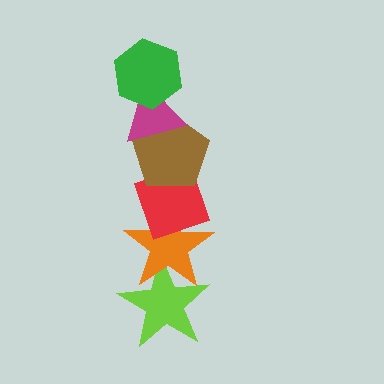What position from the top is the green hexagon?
The green hexagon is 1st from the top.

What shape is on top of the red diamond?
The brown pentagon is on top of the red diamond.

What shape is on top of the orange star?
The red diamond is on top of the orange star.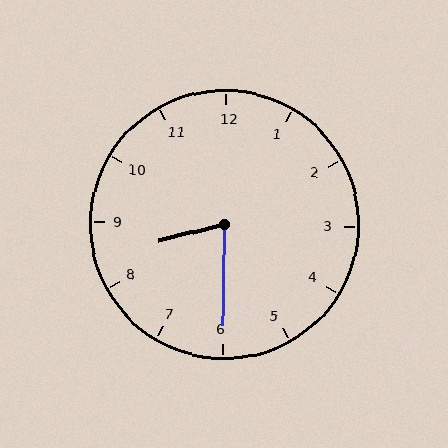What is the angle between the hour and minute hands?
Approximately 75 degrees.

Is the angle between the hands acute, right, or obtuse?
It is acute.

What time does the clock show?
8:30.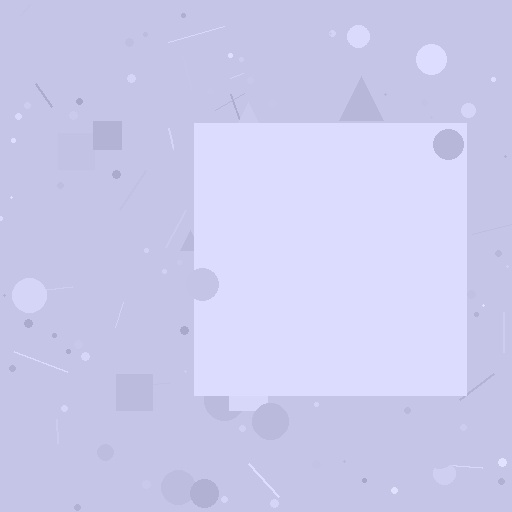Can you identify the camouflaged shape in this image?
The camouflaged shape is a square.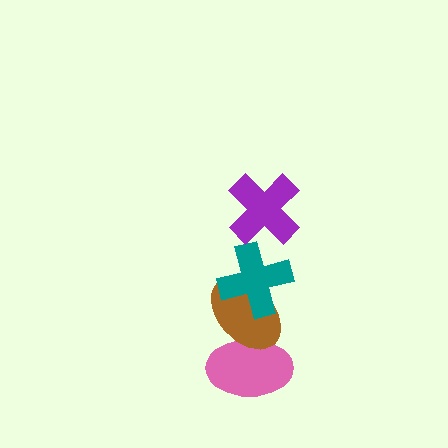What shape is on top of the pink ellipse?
The brown ellipse is on top of the pink ellipse.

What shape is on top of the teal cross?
The purple cross is on top of the teal cross.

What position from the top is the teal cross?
The teal cross is 2nd from the top.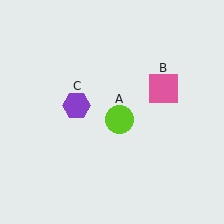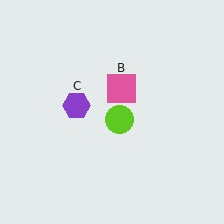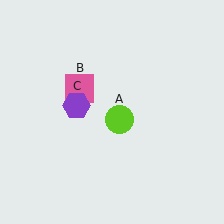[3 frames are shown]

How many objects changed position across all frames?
1 object changed position: pink square (object B).